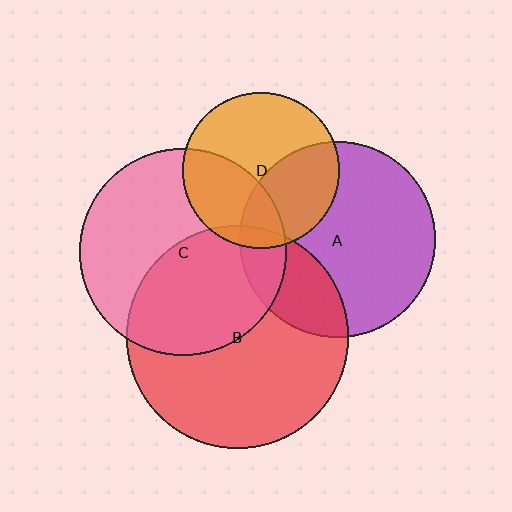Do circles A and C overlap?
Yes.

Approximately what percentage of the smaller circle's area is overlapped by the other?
Approximately 15%.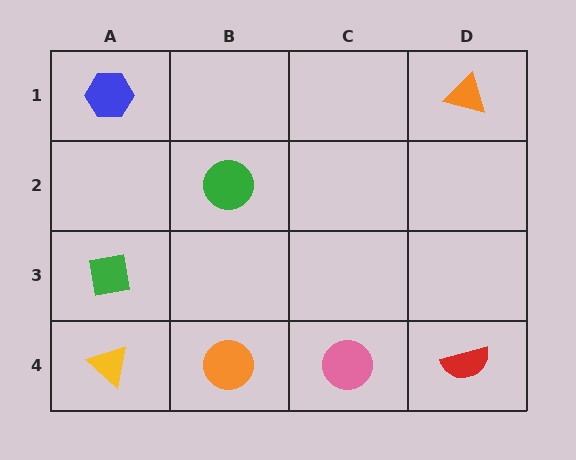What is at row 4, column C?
A pink circle.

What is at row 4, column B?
An orange circle.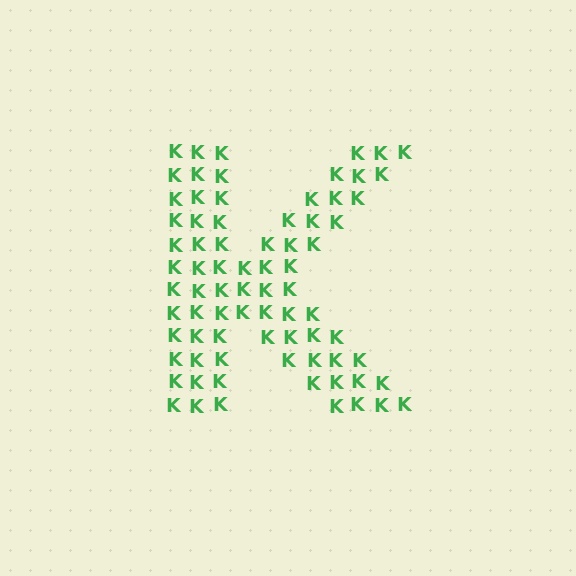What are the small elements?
The small elements are letter K's.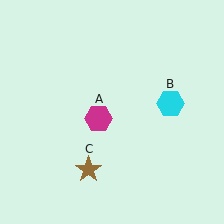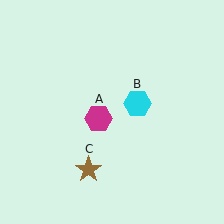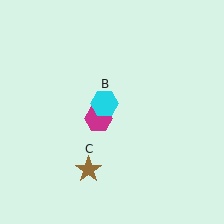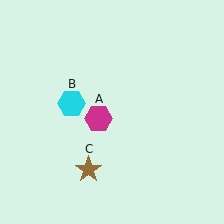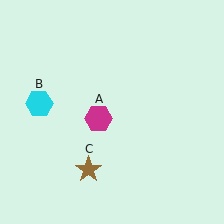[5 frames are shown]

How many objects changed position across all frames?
1 object changed position: cyan hexagon (object B).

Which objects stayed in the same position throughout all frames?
Magenta hexagon (object A) and brown star (object C) remained stationary.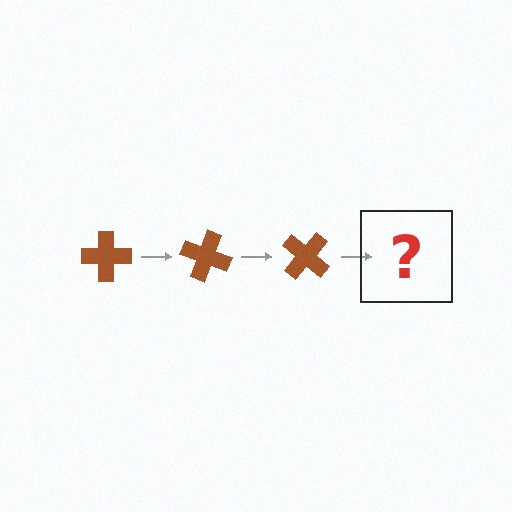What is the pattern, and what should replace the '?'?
The pattern is that the cross rotates 20 degrees each step. The '?' should be a brown cross rotated 60 degrees.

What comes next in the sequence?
The next element should be a brown cross rotated 60 degrees.